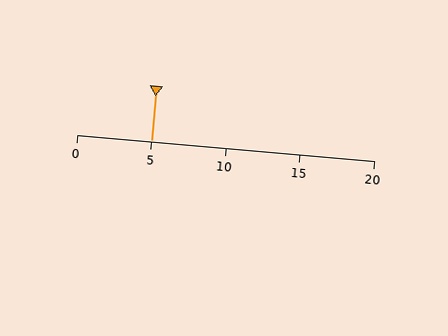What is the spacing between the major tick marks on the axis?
The major ticks are spaced 5 apart.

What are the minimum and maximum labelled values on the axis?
The axis runs from 0 to 20.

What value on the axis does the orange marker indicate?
The marker indicates approximately 5.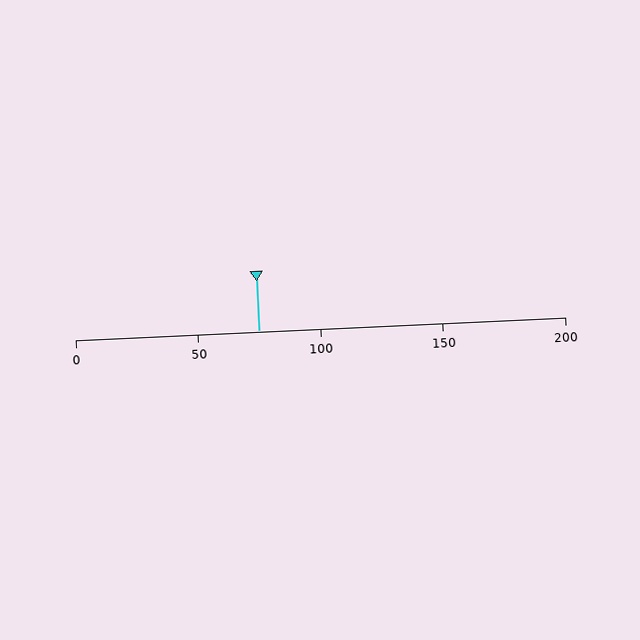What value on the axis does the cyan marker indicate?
The marker indicates approximately 75.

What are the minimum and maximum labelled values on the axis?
The axis runs from 0 to 200.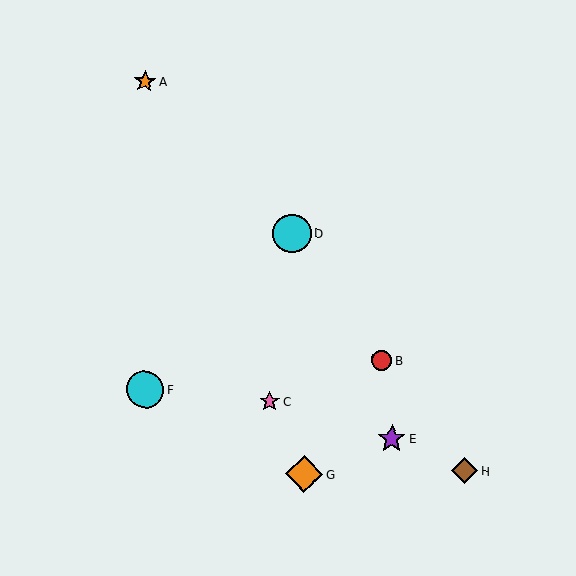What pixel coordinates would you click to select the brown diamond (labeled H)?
Click at (464, 471) to select the brown diamond H.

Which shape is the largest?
The cyan circle (labeled D) is the largest.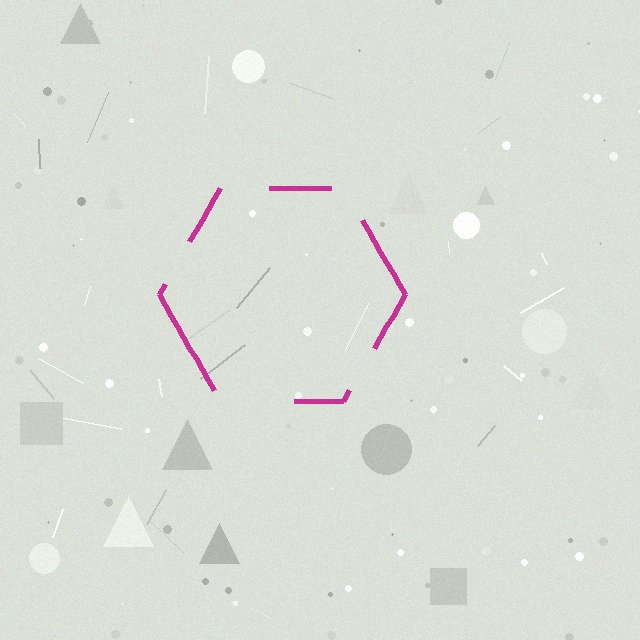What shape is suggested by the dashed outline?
The dashed outline suggests a hexagon.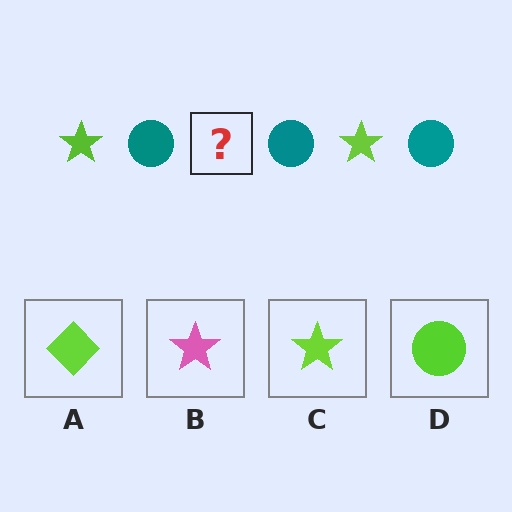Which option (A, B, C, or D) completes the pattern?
C.